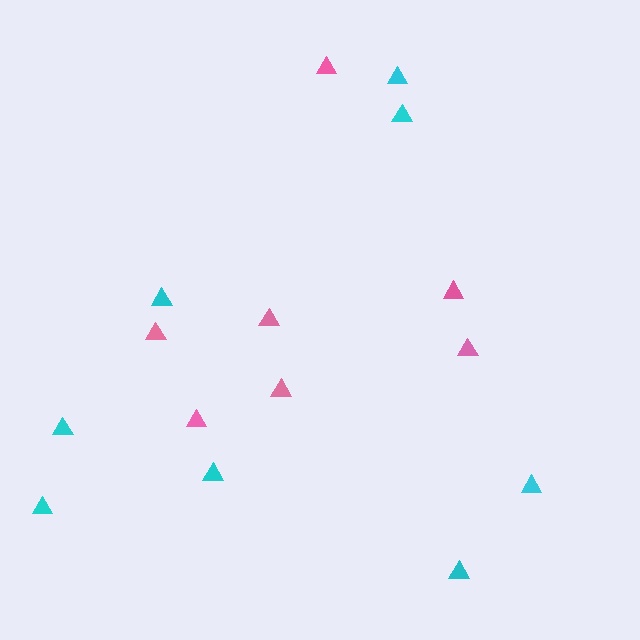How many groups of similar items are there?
There are 2 groups: one group of pink triangles (7) and one group of cyan triangles (8).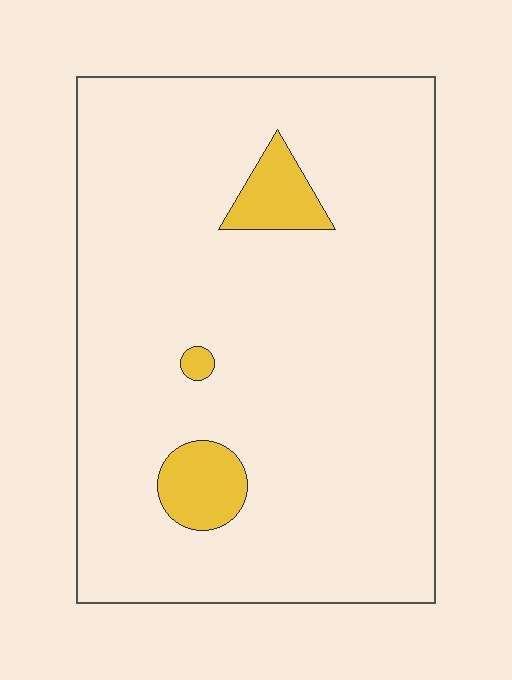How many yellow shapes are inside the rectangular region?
3.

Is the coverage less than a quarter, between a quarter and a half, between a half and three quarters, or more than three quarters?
Less than a quarter.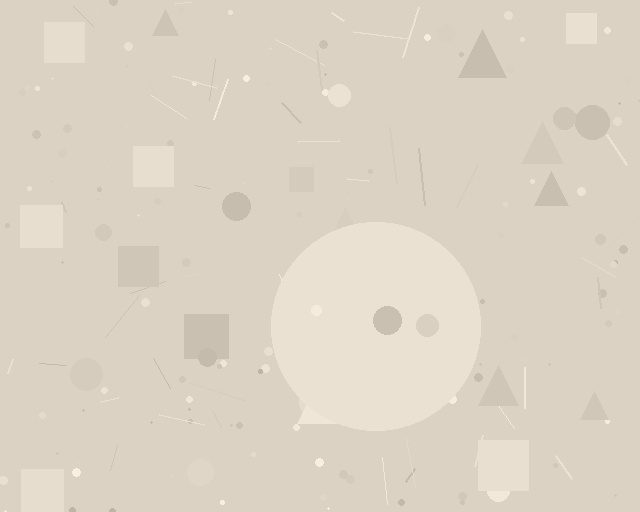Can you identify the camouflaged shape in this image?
The camouflaged shape is a circle.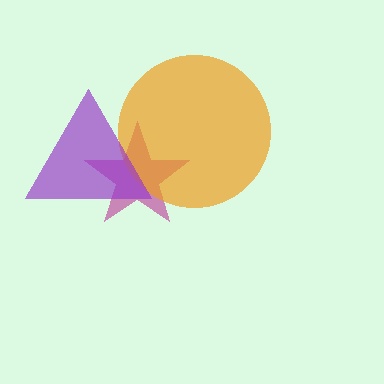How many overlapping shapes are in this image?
There are 3 overlapping shapes in the image.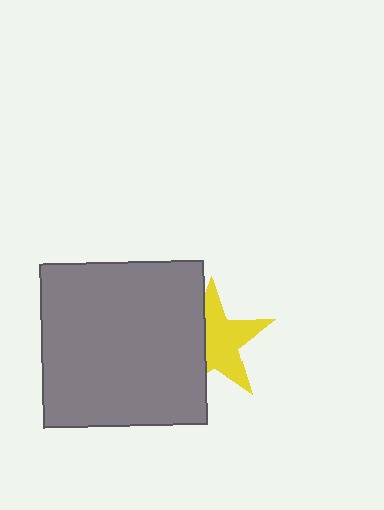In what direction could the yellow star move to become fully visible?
The yellow star could move right. That would shift it out from behind the gray square entirely.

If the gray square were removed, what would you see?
You would see the complete yellow star.